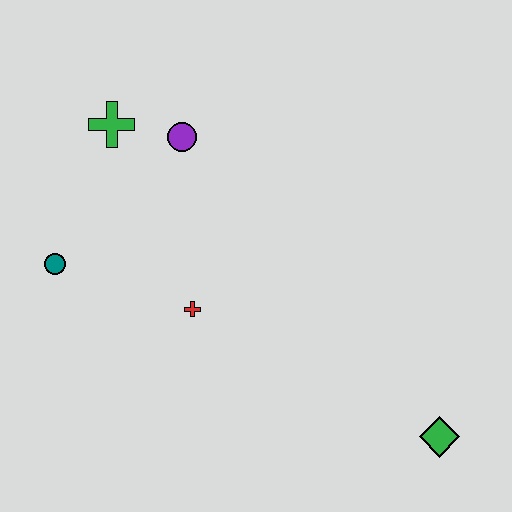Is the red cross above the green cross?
No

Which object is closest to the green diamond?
The red cross is closest to the green diamond.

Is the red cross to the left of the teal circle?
No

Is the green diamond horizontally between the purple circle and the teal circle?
No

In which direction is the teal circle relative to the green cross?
The teal circle is below the green cross.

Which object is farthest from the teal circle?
The green diamond is farthest from the teal circle.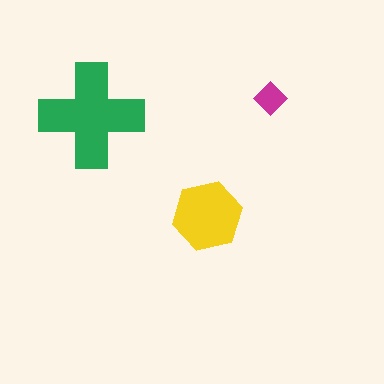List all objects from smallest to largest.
The magenta diamond, the yellow hexagon, the green cross.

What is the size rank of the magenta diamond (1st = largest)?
3rd.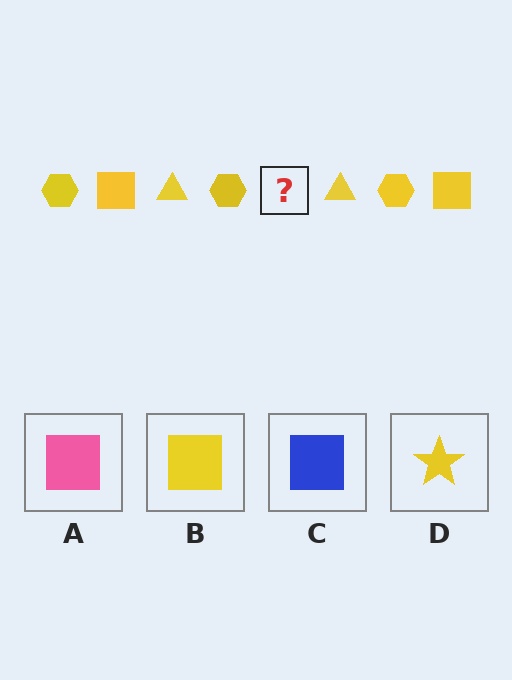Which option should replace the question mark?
Option B.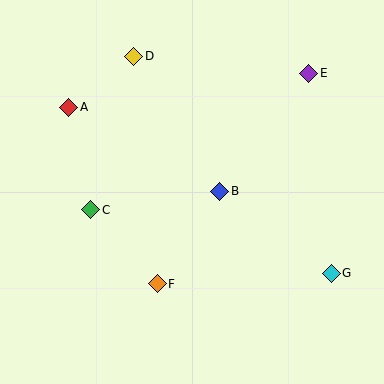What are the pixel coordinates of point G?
Point G is at (331, 273).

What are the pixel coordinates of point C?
Point C is at (91, 210).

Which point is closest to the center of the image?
Point B at (220, 191) is closest to the center.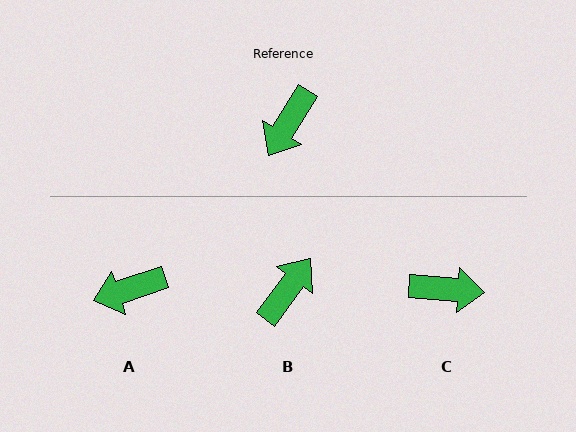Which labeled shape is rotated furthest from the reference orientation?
B, about 175 degrees away.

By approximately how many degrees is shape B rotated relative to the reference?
Approximately 175 degrees counter-clockwise.